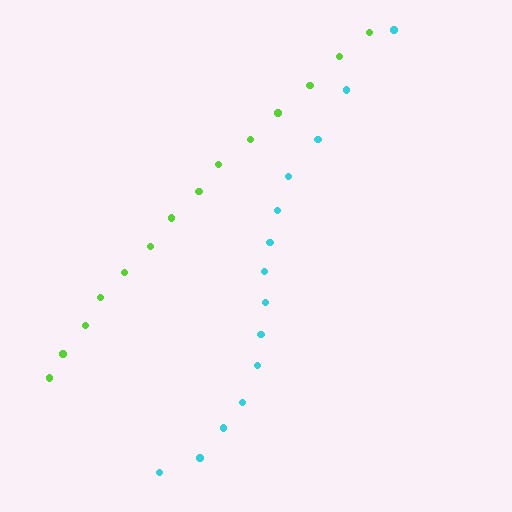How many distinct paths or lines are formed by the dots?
There are 2 distinct paths.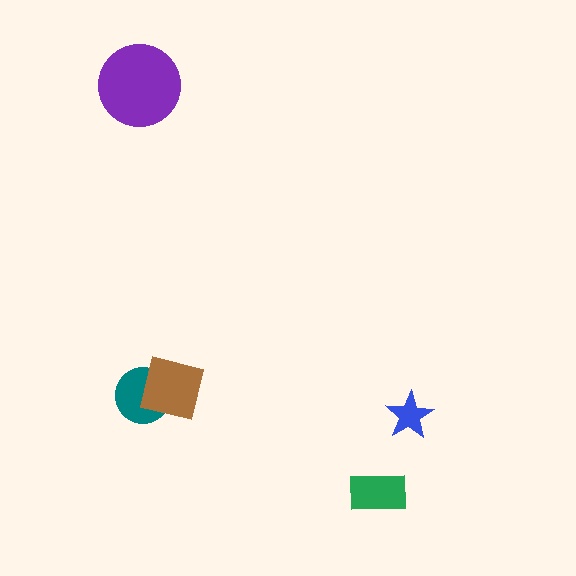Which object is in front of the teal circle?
The brown square is in front of the teal circle.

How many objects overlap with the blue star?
0 objects overlap with the blue star.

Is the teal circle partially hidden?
Yes, it is partially covered by another shape.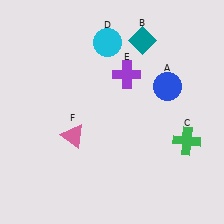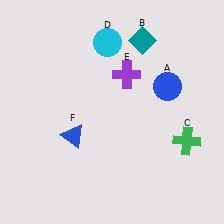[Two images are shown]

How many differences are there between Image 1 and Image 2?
There is 1 difference between the two images.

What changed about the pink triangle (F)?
In Image 1, F is pink. In Image 2, it changed to blue.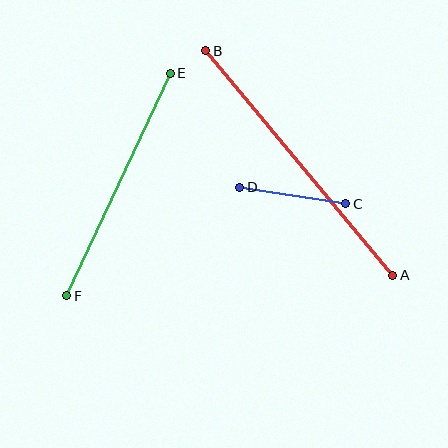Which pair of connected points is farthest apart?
Points A and B are farthest apart.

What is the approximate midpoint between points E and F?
The midpoint is at approximately (119, 184) pixels.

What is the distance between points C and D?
The distance is approximately 107 pixels.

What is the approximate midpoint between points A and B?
The midpoint is at approximately (299, 163) pixels.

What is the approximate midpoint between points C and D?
The midpoint is at approximately (293, 196) pixels.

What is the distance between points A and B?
The distance is approximately 292 pixels.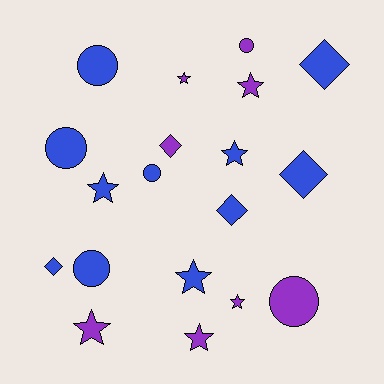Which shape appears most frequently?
Star, with 8 objects.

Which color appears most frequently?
Blue, with 11 objects.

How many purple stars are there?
There are 5 purple stars.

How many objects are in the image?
There are 19 objects.